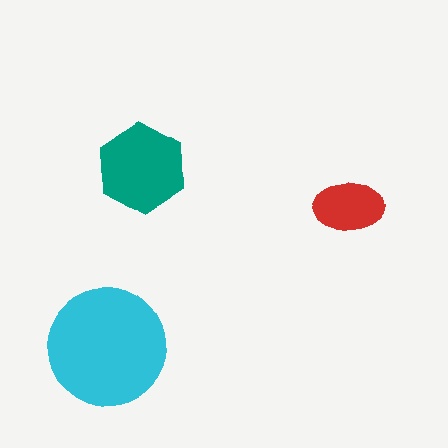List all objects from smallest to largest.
The red ellipse, the teal hexagon, the cyan circle.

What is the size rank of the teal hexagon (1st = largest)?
2nd.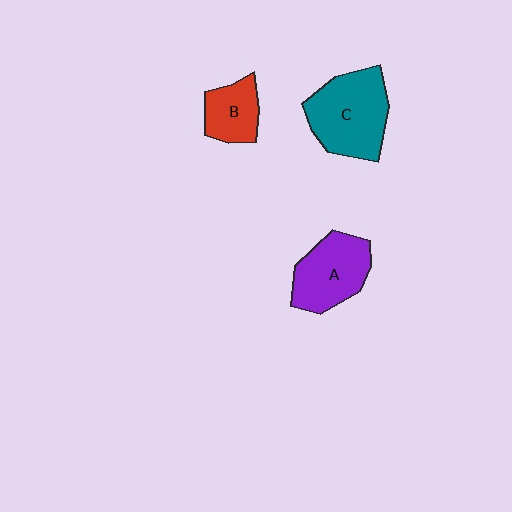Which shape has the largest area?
Shape C (teal).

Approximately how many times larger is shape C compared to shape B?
Approximately 1.9 times.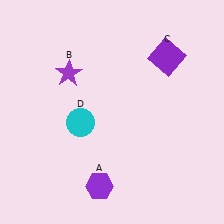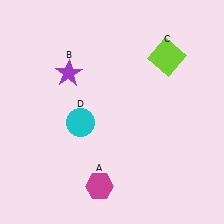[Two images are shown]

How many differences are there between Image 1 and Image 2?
There are 2 differences between the two images.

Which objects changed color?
A changed from purple to magenta. C changed from purple to lime.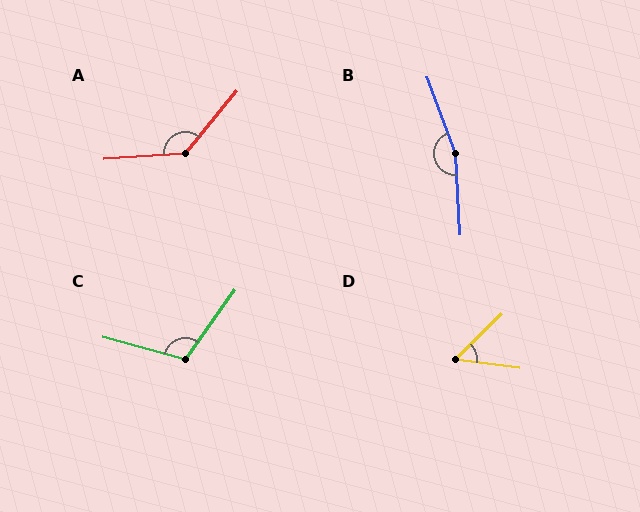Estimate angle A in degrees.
Approximately 133 degrees.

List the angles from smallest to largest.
D (52°), C (110°), A (133°), B (163°).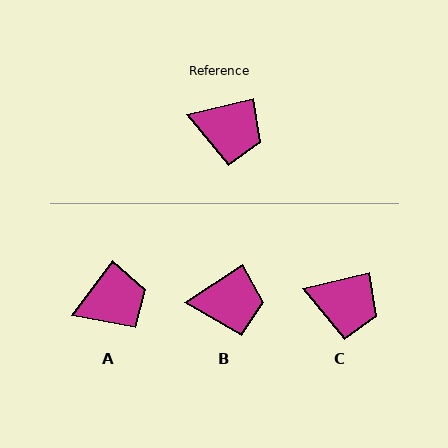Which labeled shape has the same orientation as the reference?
C.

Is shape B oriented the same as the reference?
No, it is off by about 20 degrees.